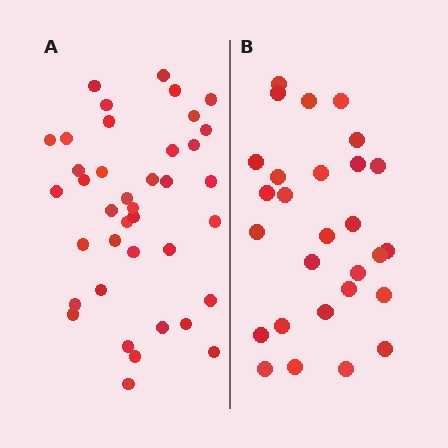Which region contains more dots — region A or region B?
Region A (the left region) has more dots.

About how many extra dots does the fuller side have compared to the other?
Region A has roughly 12 or so more dots than region B.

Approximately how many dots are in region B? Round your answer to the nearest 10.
About 30 dots. (The exact count is 28, which rounds to 30.)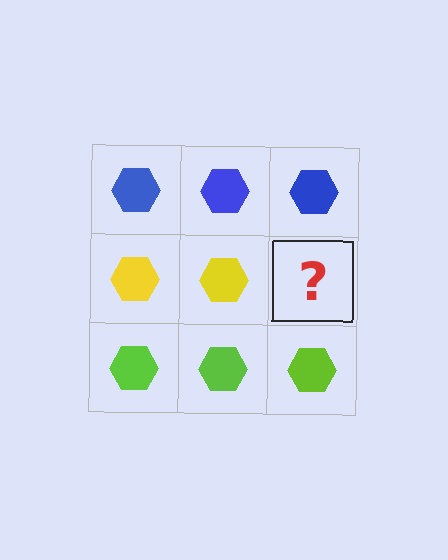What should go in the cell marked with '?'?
The missing cell should contain a yellow hexagon.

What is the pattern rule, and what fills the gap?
The rule is that each row has a consistent color. The gap should be filled with a yellow hexagon.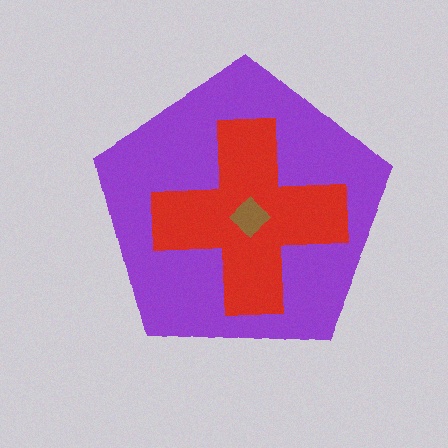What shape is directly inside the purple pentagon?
The red cross.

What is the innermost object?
The brown diamond.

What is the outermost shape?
The purple pentagon.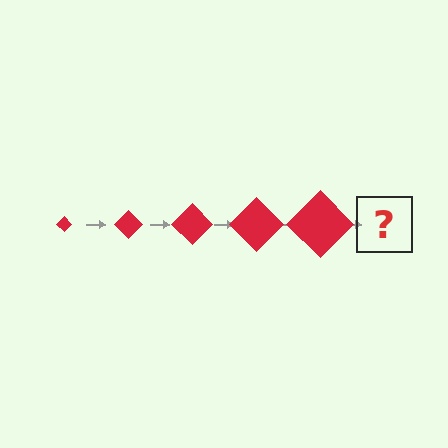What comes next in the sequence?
The next element should be a red diamond, larger than the previous one.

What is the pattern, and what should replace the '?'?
The pattern is that the diamond gets progressively larger each step. The '?' should be a red diamond, larger than the previous one.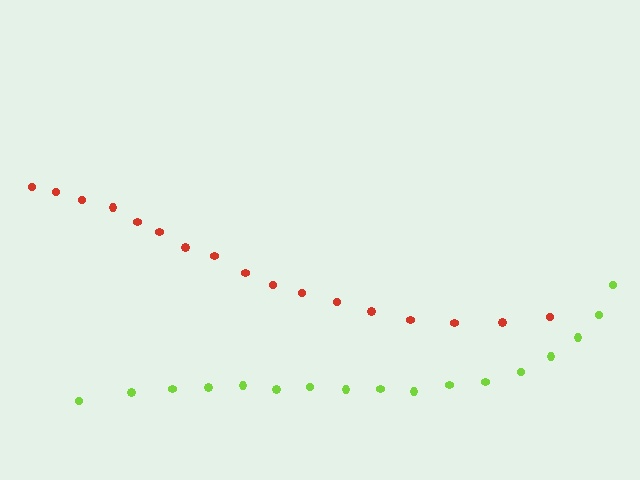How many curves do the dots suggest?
There are 2 distinct paths.